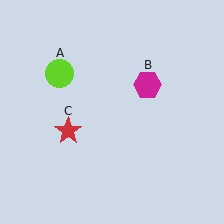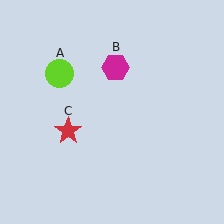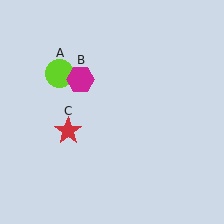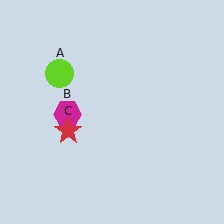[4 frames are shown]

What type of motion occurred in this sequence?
The magenta hexagon (object B) rotated counterclockwise around the center of the scene.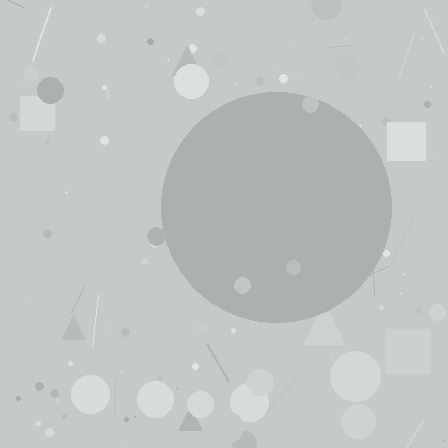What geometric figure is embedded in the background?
A circle is embedded in the background.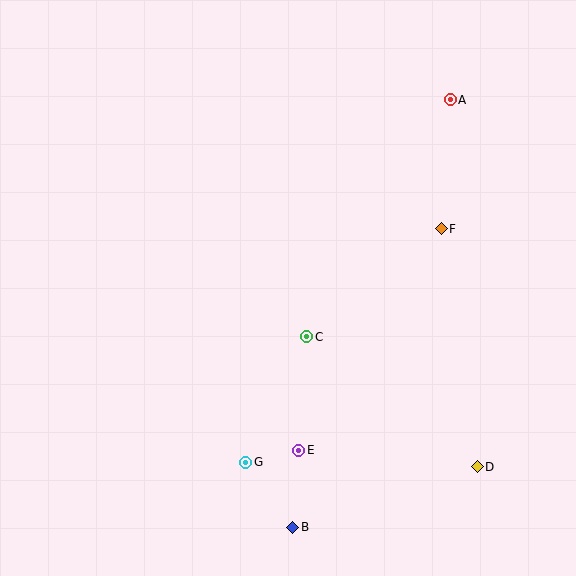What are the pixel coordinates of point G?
Point G is at (246, 462).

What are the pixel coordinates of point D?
Point D is at (477, 467).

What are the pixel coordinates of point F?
Point F is at (441, 229).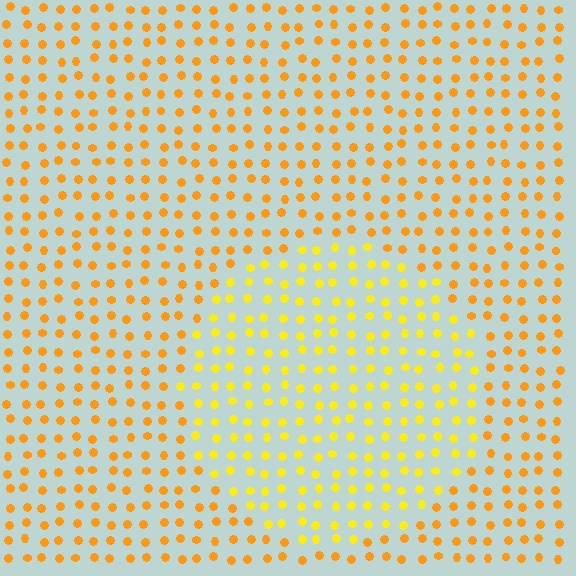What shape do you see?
I see a circle.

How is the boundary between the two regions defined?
The boundary is defined purely by a slight shift in hue (about 22 degrees). Spacing, size, and orientation are identical on both sides.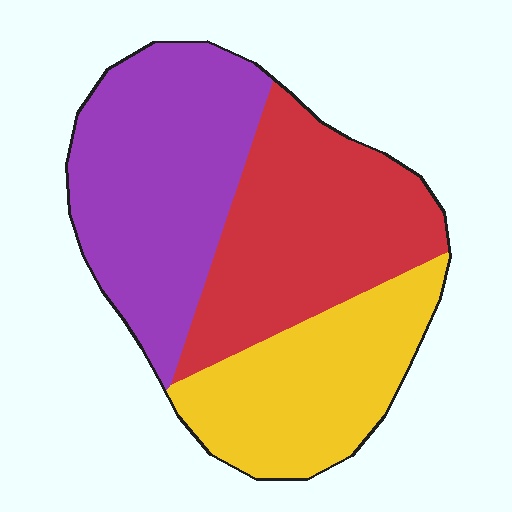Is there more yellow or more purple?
Purple.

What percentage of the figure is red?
Red takes up between a third and a half of the figure.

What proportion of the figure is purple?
Purple takes up about three eighths (3/8) of the figure.